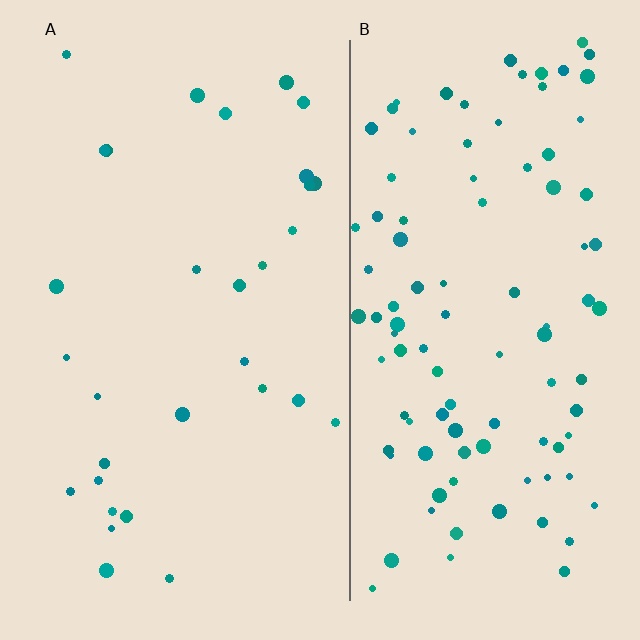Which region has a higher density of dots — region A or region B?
B (the right).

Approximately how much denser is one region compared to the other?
Approximately 3.3× — region B over region A.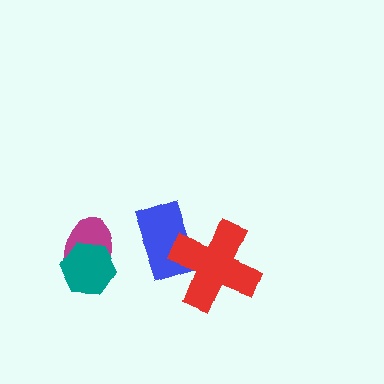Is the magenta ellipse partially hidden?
Yes, it is partially covered by another shape.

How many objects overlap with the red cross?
1 object overlaps with the red cross.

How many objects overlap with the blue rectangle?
1 object overlaps with the blue rectangle.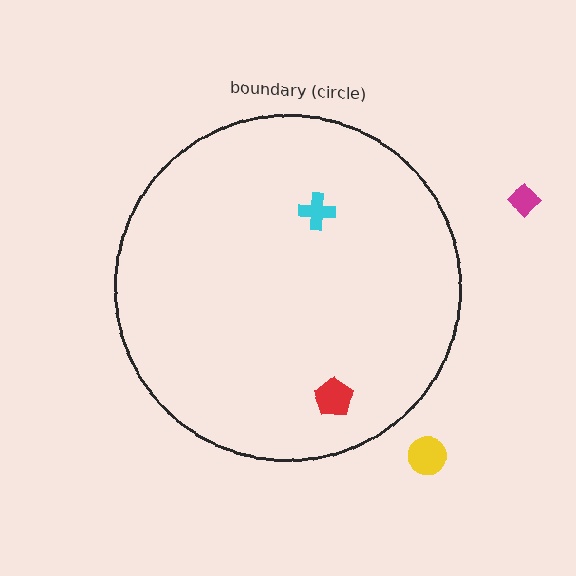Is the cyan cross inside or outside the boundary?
Inside.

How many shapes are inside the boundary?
2 inside, 2 outside.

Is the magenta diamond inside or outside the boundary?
Outside.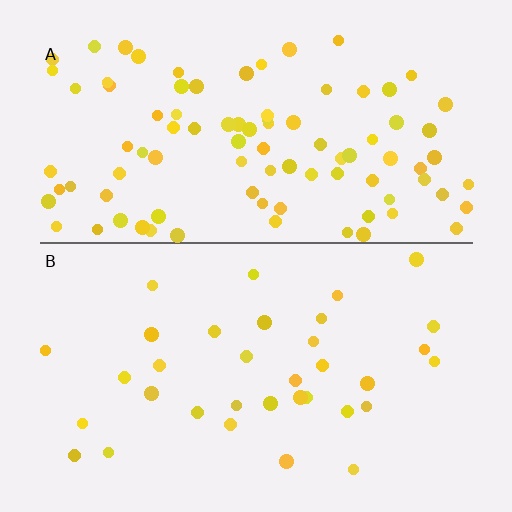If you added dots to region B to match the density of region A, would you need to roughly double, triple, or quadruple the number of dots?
Approximately triple.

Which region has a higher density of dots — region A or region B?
A (the top).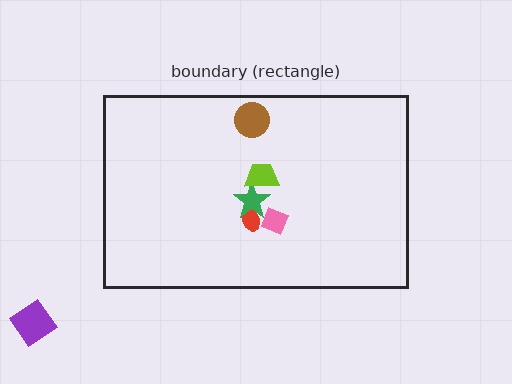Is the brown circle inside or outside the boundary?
Inside.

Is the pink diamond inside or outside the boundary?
Inside.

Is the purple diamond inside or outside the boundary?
Outside.